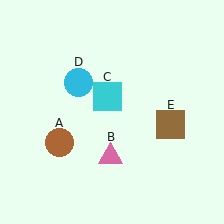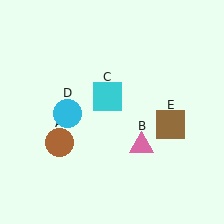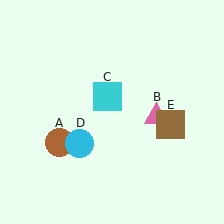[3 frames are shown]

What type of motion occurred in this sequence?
The pink triangle (object B), cyan circle (object D) rotated counterclockwise around the center of the scene.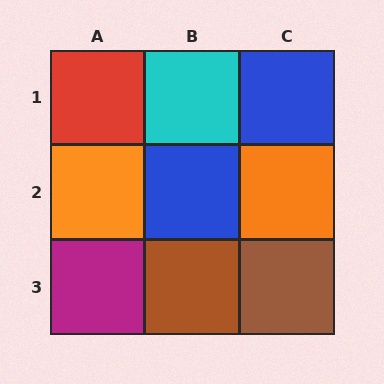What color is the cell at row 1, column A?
Red.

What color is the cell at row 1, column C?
Blue.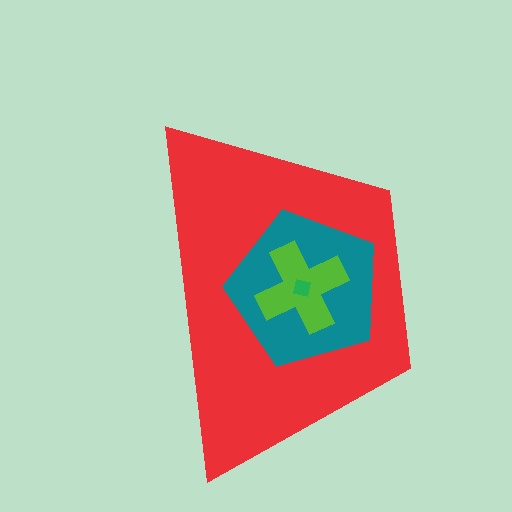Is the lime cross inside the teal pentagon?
Yes.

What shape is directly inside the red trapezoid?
The teal pentagon.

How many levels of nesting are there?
4.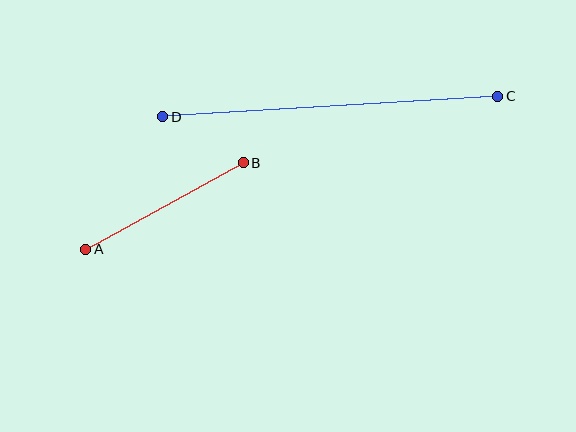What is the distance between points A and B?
The distance is approximately 180 pixels.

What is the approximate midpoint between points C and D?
The midpoint is at approximately (330, 106) pixels.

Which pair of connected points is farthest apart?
Points C and D are farthest apart.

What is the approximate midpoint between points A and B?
The midpoint is at approximately (164, 206) pixels.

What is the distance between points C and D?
The distance is approximately 335 pixels.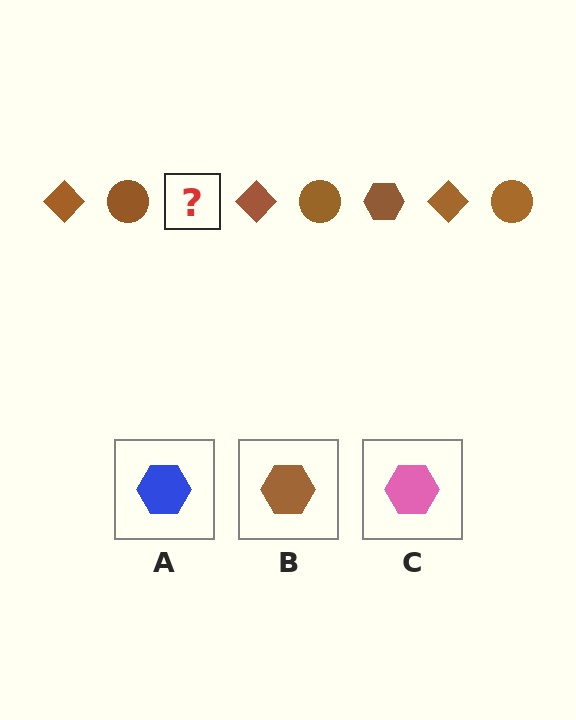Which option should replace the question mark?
Option B.